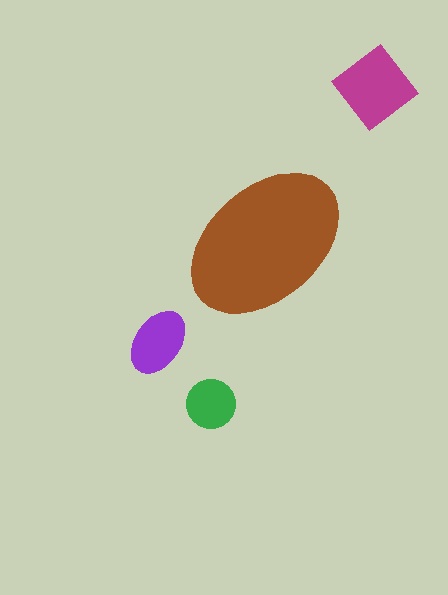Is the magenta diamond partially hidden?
No, the magenta diamond is fully visible.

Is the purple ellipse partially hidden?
No, the purple ellipse is fully visible.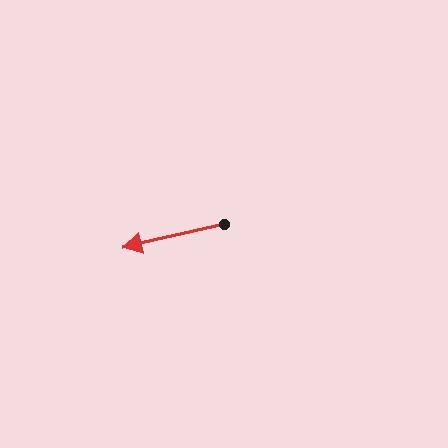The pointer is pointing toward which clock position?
Roughly 9 o'clock.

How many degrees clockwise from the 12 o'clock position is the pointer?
Approximately 257 degrees.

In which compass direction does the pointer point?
West.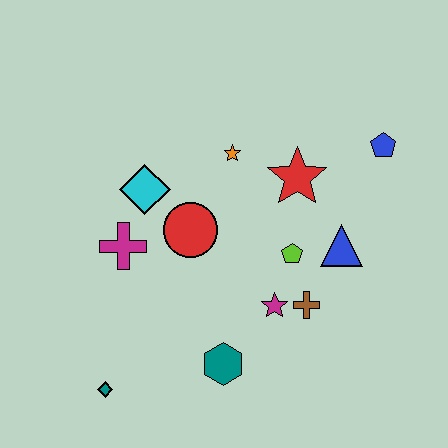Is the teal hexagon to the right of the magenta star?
No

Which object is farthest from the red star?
The teal diamond is farthest from the red star.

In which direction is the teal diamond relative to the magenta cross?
The teal diamond is below the magenta cross.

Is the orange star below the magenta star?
No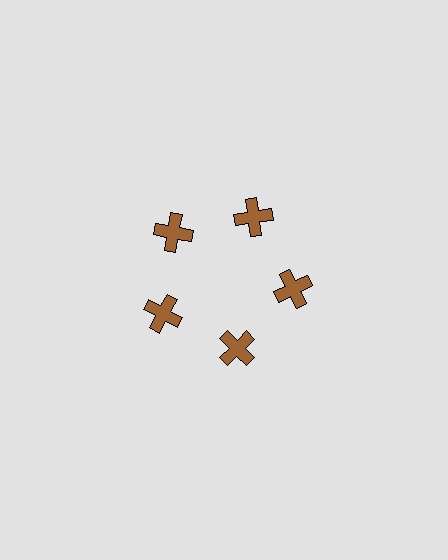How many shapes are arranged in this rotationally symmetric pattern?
There are 5 shapes, arranged in 5 groups of 1.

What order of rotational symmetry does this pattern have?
This pattern has 5-fold rotational symmetry.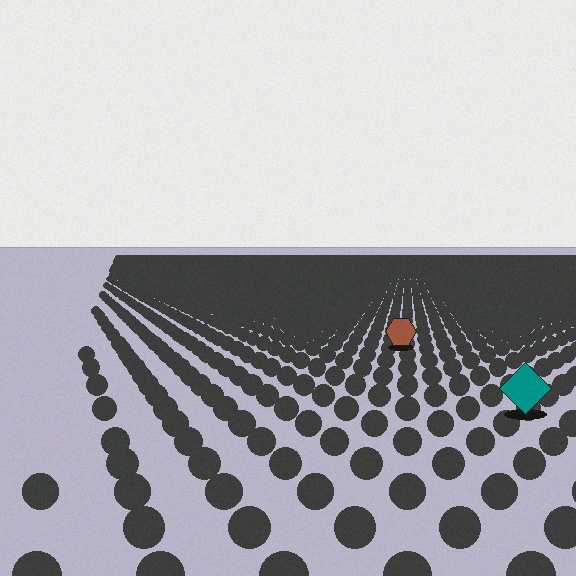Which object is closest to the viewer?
The teal diamond is closest. The texture marks near it are larger and more spread out.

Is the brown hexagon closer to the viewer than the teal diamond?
No. The teal diamond is closer — you can tell from the texture gradient: the ground texture is coarser near it.